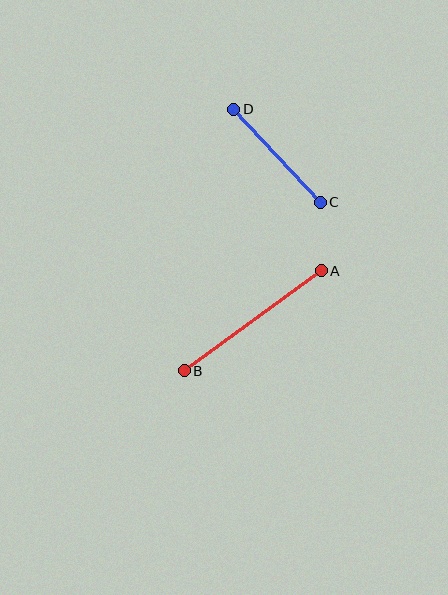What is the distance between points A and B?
The distance is approximately 169 pixels.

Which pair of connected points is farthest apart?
Points A and B are farthest apart.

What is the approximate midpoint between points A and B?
The midpoint is at approximately (253, 321) pixels.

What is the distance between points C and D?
The distance is approximately 127 pixels.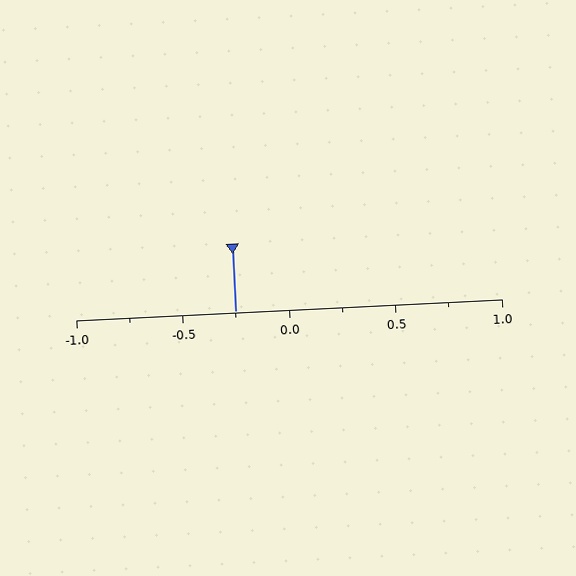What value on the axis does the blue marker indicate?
The marker indicates approximately -0.25.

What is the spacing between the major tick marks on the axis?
The major ticks are spaced 0.5 apart.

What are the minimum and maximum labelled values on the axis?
The axis runs from -1.0 to 1.0.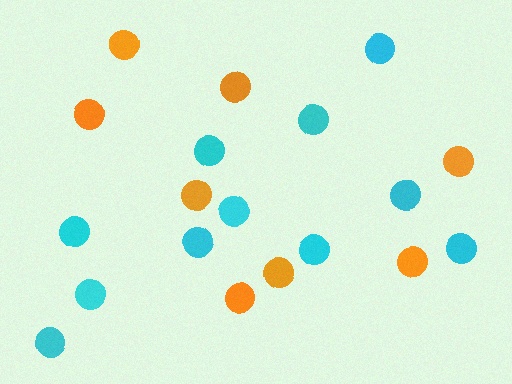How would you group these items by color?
There are 2 groups: one group of cyan circles (11) and one group of orange circles (8).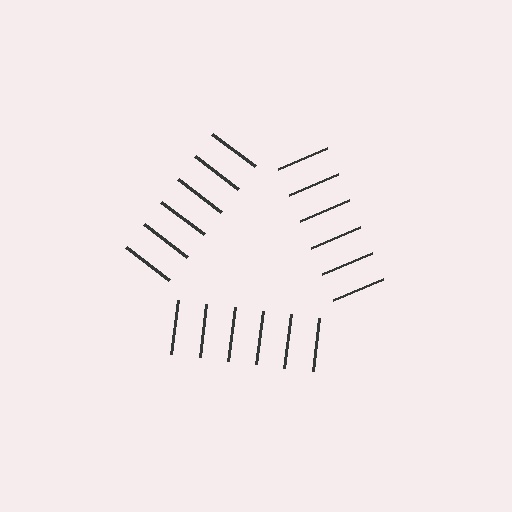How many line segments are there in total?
18 — 6 along each of the 3 edges.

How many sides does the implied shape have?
3 sides — the line-ends trace a triangle.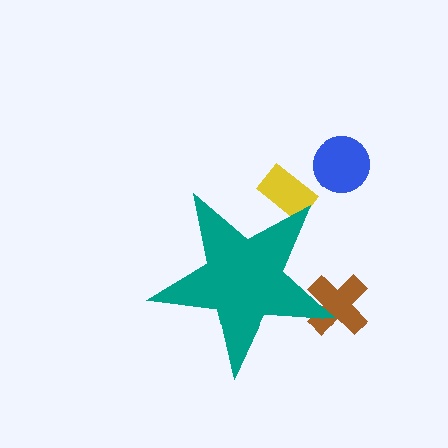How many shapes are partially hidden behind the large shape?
2 shapes are partially hidden.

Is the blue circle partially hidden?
No, the blue circle is fully visible.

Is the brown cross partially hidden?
Yes, the brown cross is partially hidden behind the teal star.